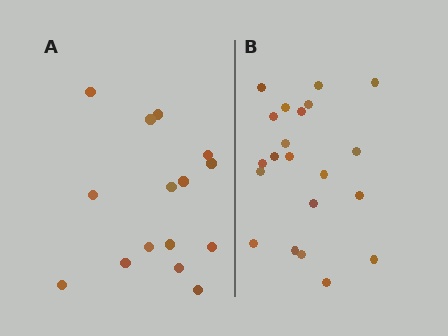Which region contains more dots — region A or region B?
Region B (the right region) has more dots.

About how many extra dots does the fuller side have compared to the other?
Region B has about 6 more dots than region A.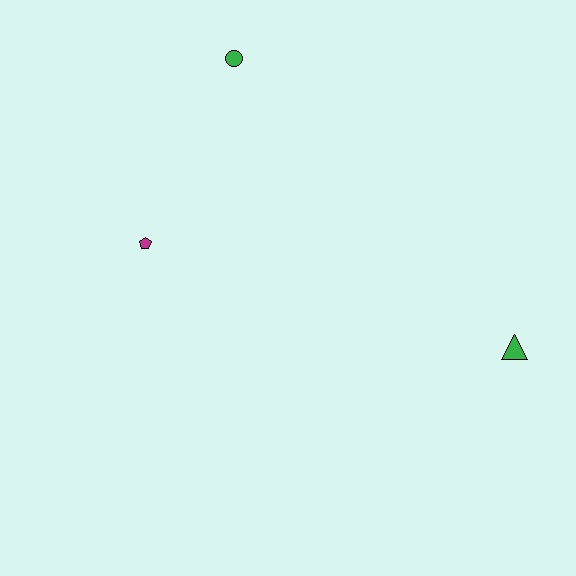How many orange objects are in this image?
There are no orange objects.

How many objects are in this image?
There are 3 objects.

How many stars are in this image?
There are no stars.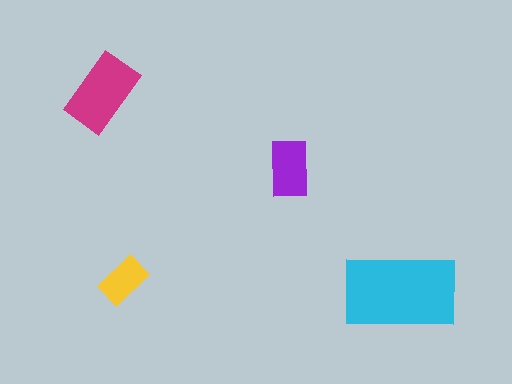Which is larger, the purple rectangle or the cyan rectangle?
The cyan one.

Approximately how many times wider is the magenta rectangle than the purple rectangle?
About 1.5 times wider.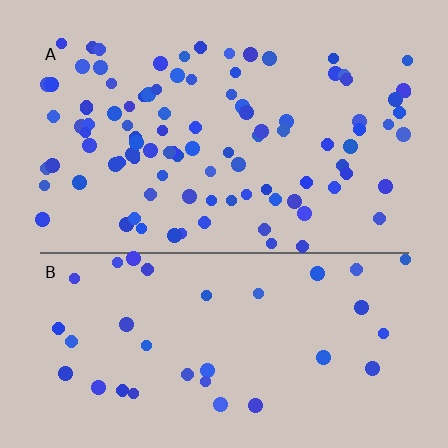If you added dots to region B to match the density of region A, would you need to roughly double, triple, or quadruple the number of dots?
Approximately triple.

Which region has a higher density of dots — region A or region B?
A (the top).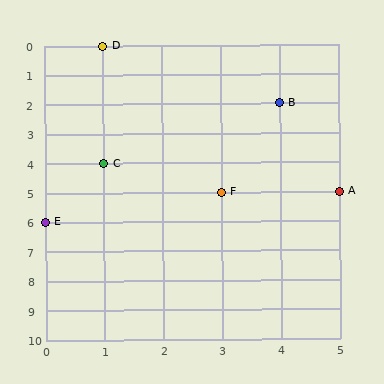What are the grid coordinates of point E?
Point E is at grid coordinates (0, 6).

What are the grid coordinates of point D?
Point D is at grid coordinates (1, 0).